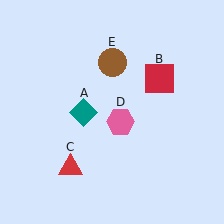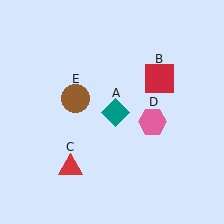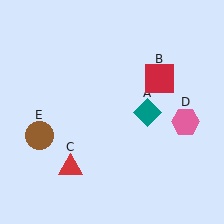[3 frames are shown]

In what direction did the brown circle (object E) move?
The brown circle (object E) moved down and to the left.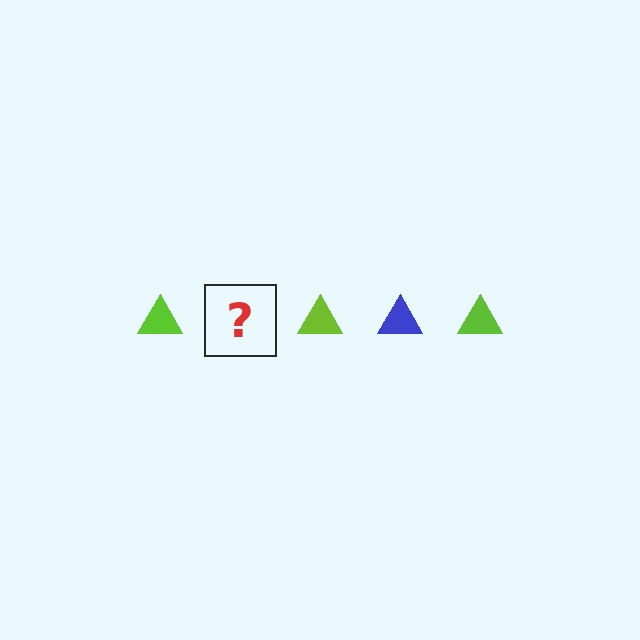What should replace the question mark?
The question mark should be replaced with a blue triangle.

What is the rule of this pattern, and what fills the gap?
The rule is that the pattern cycles through lime, blue triangles. The gap should be filled with a blue triangle.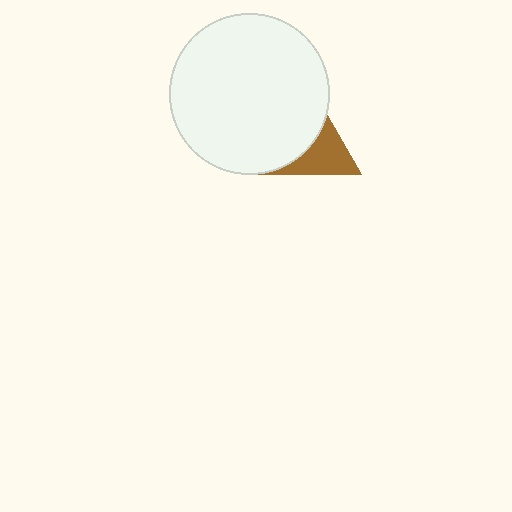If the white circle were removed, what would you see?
You would see the complete brown triangle.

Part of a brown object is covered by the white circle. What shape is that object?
It is a triangle.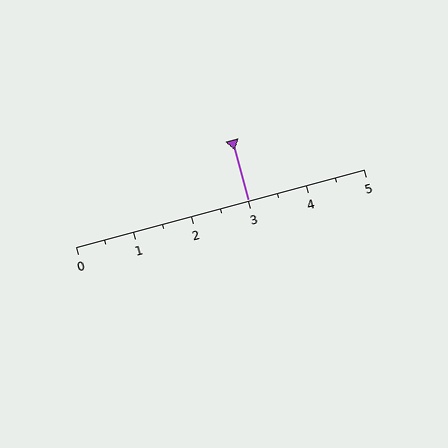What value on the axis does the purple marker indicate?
The marker indicates approximately 3.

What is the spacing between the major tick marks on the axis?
The major ticks are spaced 1 apart.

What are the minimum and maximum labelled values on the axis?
The axis runs from 0 to 5.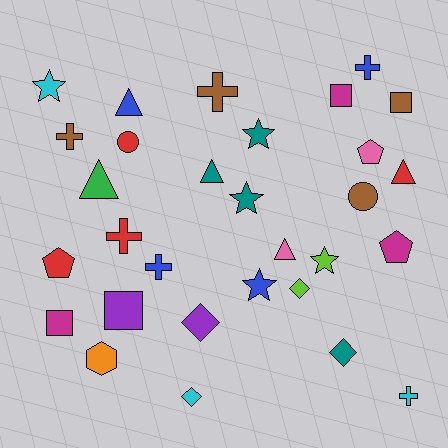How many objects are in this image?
There are 30 objects.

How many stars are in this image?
There are 5 stars.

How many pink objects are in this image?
There are 2 pink objects.